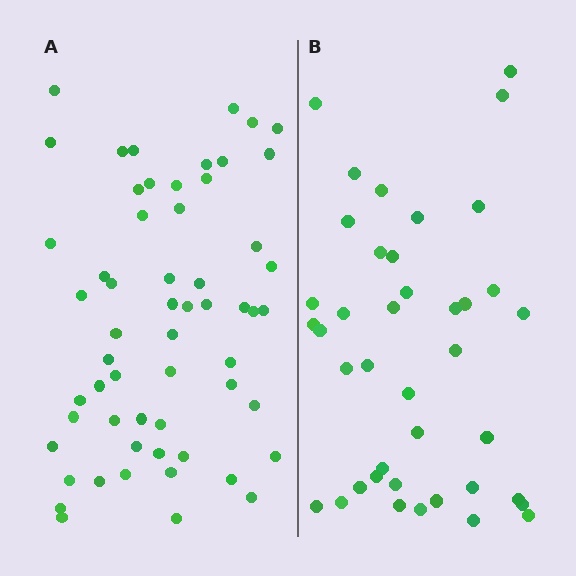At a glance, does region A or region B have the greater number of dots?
Region A (the left region) has more dots.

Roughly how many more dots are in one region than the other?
Region A has approximately 20 more dots than region B.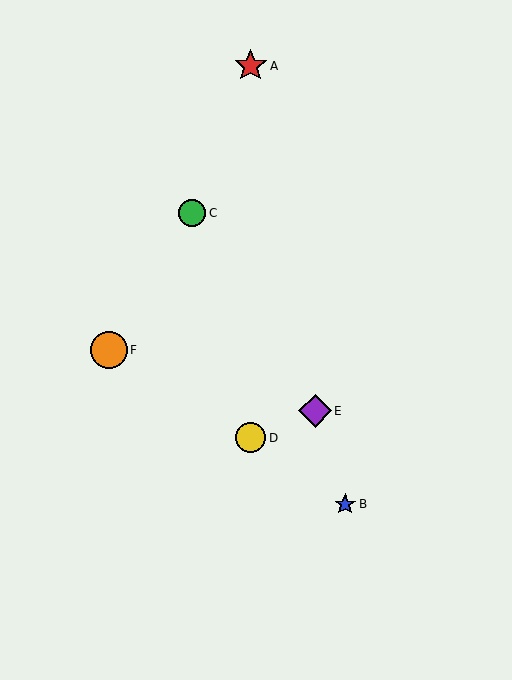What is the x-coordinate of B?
Object B is at x≈345.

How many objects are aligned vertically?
2 objects (A, D) are aligned vertically.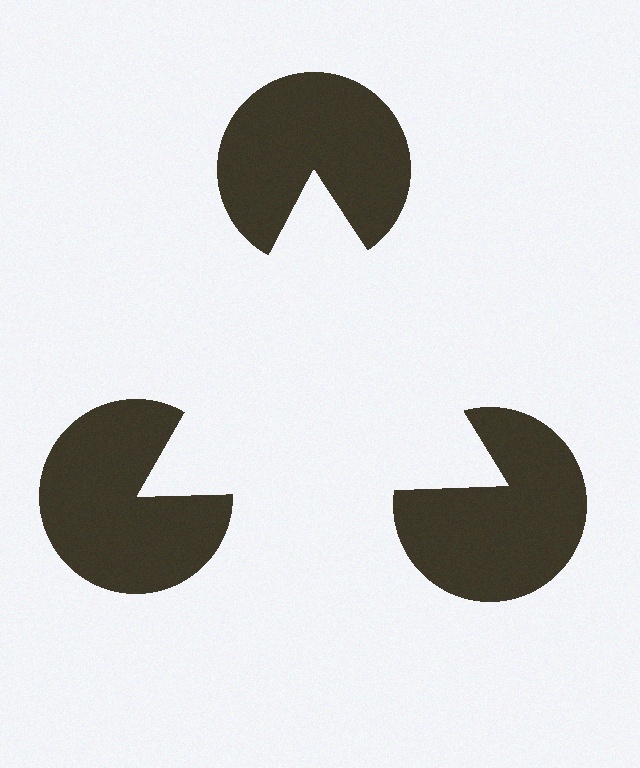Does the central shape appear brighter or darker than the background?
It typically appears slightly brighter than the background, even though no actual brightness change is drawn.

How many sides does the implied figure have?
3 sides.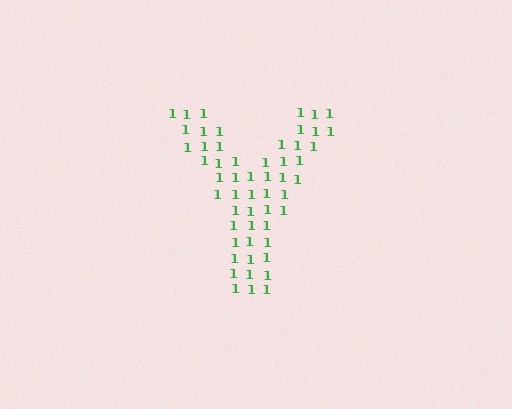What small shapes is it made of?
It is made of small digit 1's.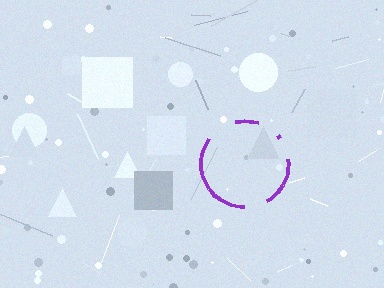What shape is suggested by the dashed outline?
The dashed outline suggests a circle.